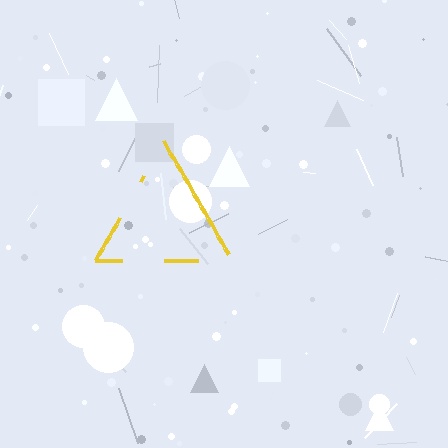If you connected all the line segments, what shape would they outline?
They would outline a triangle.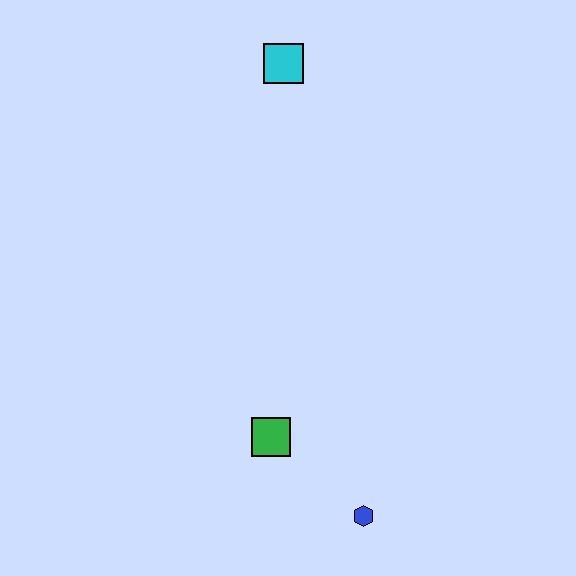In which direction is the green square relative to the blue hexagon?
The green square is to the left of the blue hexagon.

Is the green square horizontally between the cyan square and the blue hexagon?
No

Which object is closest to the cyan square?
The green square is closest to the cyan square.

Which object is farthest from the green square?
The cyan square is farthest from the green square.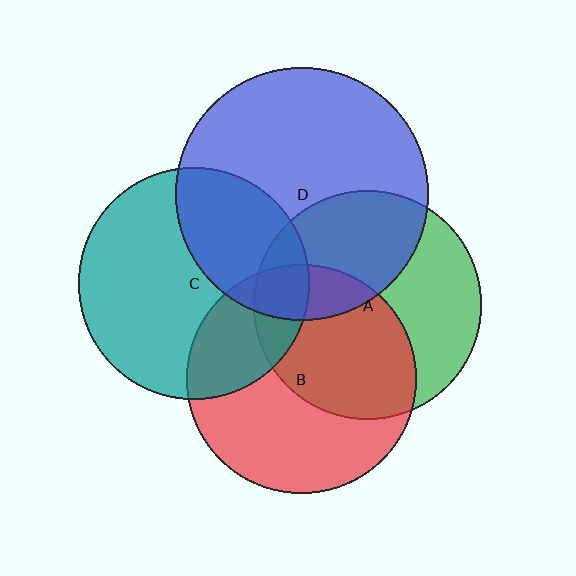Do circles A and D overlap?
Yes.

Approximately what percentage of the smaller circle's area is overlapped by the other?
Approximately 40%.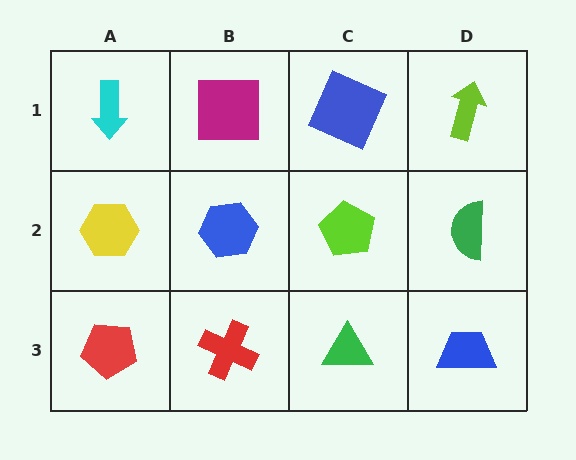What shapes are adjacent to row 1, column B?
A blue hexagon (row 2, column B), a cyan arrow (row 1, column A), a blue square (row 1, column C).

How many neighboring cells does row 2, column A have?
3.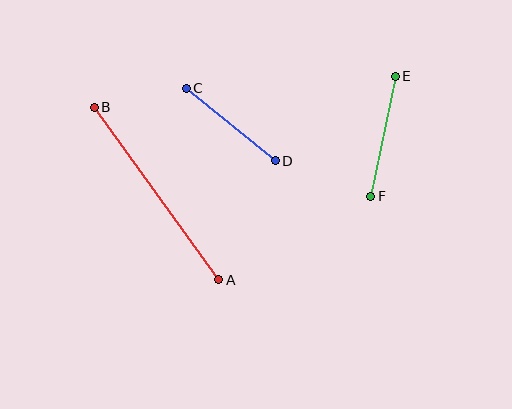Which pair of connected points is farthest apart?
Points A and B are farthest apart.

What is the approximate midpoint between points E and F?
The midpoint is at approximately (383, 136) pixels.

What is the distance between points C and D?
The distance is approximately 115 pixels.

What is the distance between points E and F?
The distance is approximately 123 pixels.